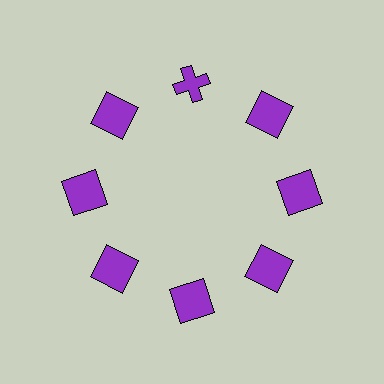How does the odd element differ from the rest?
It has a different shape: cross instead of square.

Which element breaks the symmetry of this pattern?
The purple cross at roughly the 12 o'clock position breaks the symmetry. All other shapes are purple squares.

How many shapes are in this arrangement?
There are 8 shapes arranged in a ring pattern.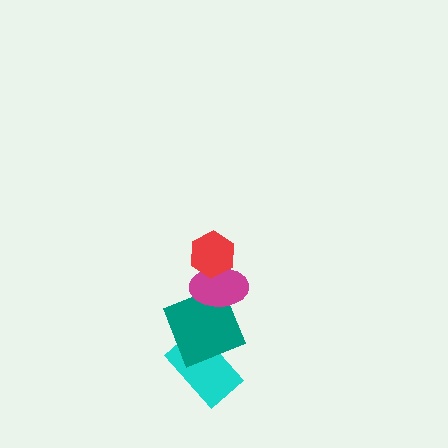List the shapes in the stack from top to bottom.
From top to bottom: the red hexagon, the magenta ellipse, the teal square, the cyan rectangle.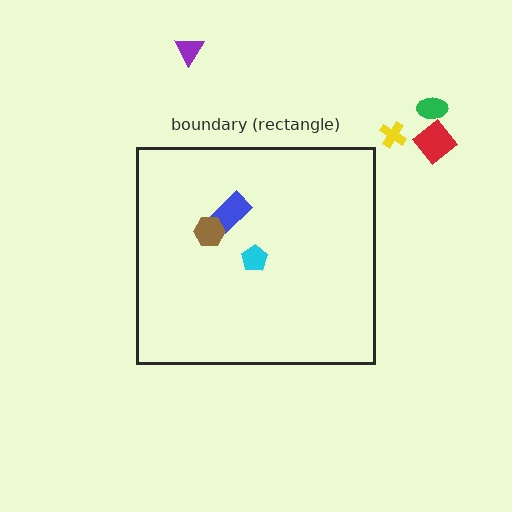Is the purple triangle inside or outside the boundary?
Outside.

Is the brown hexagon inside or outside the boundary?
Inside.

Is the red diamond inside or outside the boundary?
Outside.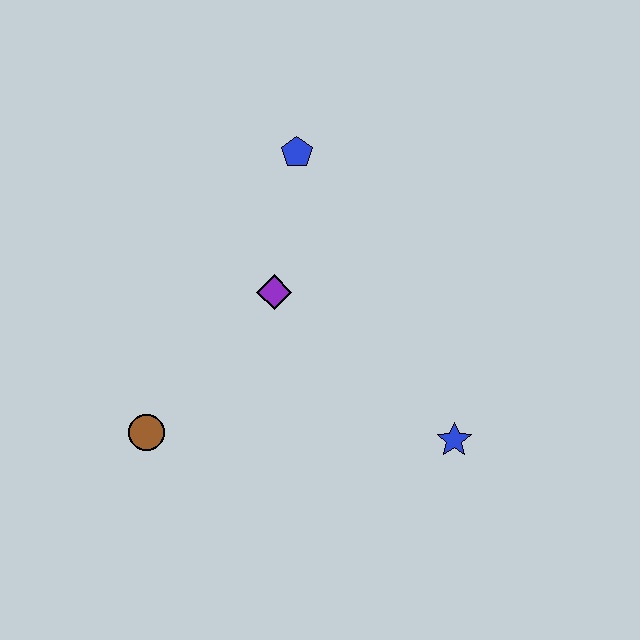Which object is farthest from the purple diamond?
The blue star is farthest from the purple diamond.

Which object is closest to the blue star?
The purple diamond is closest to the blue star.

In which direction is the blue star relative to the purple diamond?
The blue star is to the right of the purple diamond.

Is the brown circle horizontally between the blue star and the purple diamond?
No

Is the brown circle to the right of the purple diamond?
No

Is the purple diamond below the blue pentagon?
Yes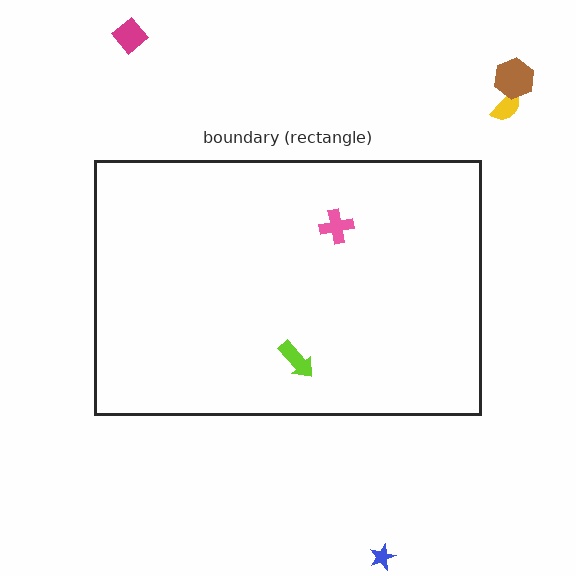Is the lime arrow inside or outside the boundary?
Inside.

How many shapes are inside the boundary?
2 inside, 4 outside.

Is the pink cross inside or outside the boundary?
Inside.